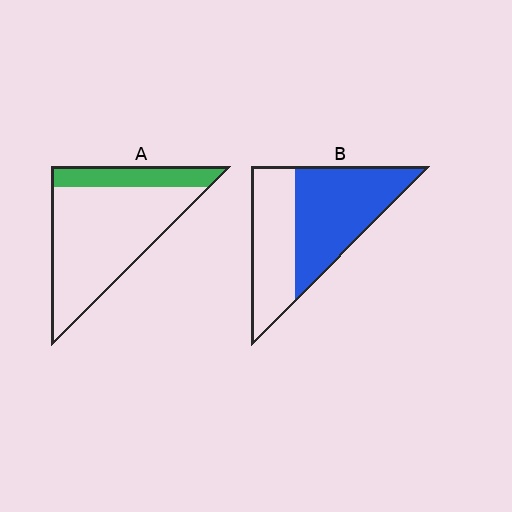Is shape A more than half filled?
No.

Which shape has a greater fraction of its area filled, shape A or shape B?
Shape B.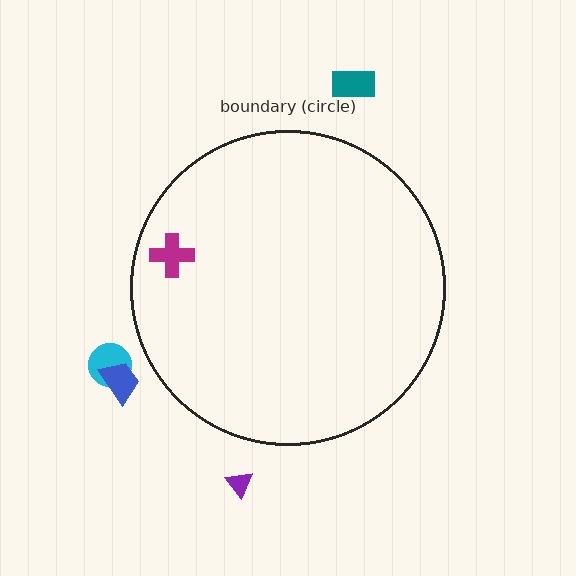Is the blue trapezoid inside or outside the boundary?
Outside.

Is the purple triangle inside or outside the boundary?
Outside.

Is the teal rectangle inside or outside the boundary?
Outside.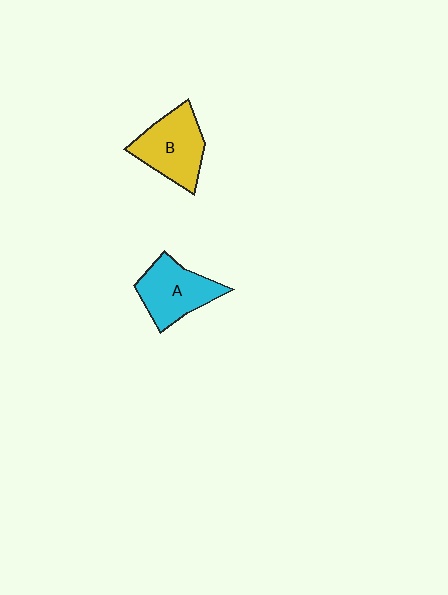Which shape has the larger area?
Shape B (yellow).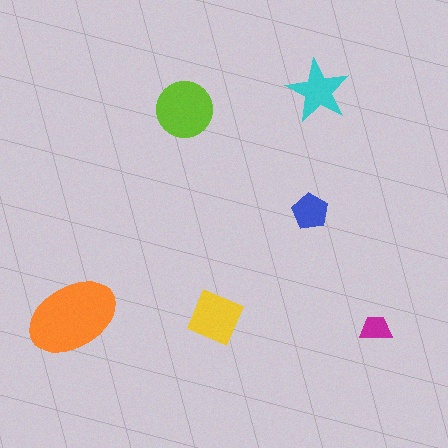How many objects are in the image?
There are 6 objects in the image.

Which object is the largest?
The orange ellipse.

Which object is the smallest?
The magenta trapezoid.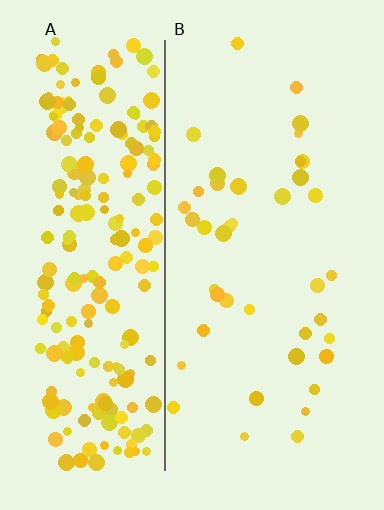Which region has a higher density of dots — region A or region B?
A (the left).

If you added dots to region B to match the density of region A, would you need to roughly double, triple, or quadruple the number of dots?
Approximately quadruple.